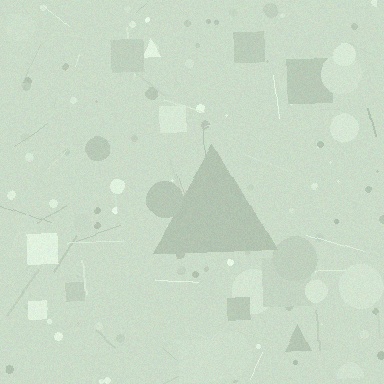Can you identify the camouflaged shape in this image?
The camouflaged shape is a triangle.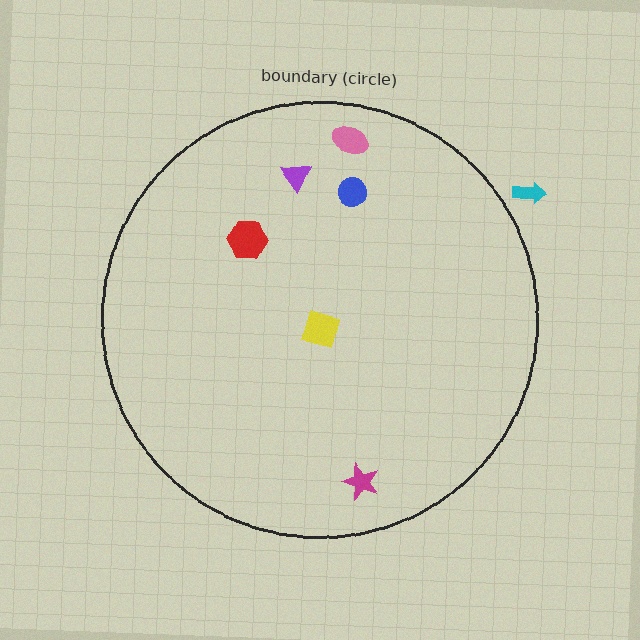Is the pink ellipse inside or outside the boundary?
Inside.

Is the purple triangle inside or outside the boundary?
Inside.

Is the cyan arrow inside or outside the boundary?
Outside.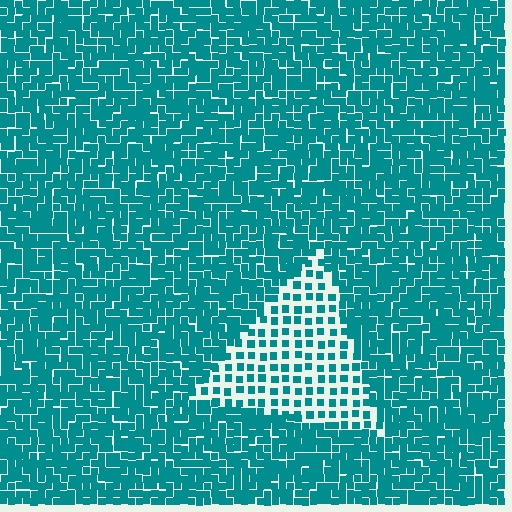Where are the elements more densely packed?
The elements are more densely packed outside the triangle boundary.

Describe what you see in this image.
The image contains small teal elements arranged at two different densities. A triangle-shaped region is visible where the elements are less densely packed than the surrounding area.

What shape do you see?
I see a triangle.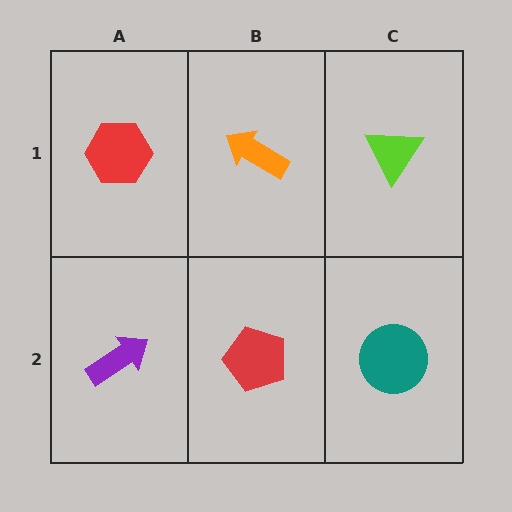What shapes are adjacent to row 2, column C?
A lime triangle (row 1, column C), a red pentagon (row 2, column B).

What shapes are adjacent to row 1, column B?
A red pentagon (row 2, column B), a red hexagon (row 1, column A), a lime triangle (row 1, column C).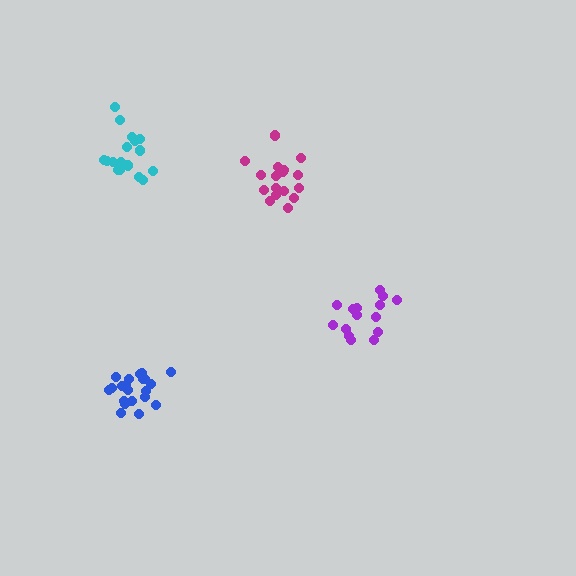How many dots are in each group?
Group 1: 17 dots, Group 2: 17 dots, Group 3: 15 dots, Group 4: 21 dots (70 total).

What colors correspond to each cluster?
The clusters are colored: magenta, cyan, purple, blue.